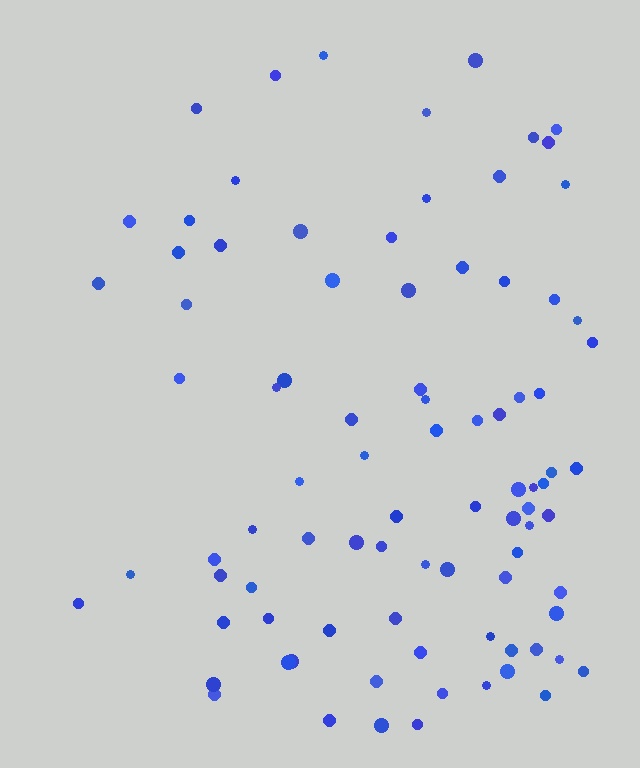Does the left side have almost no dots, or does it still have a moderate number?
Still a moderate number, just noticeably fewer than the right.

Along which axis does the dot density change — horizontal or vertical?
Horizontal.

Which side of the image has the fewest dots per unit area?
The left.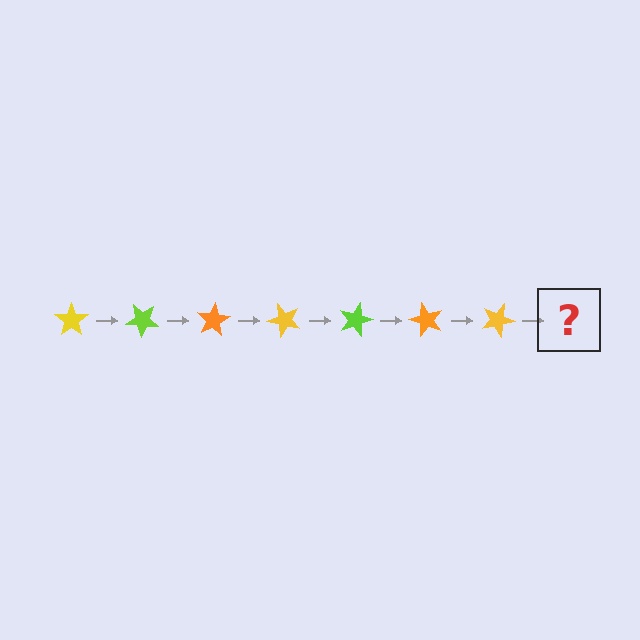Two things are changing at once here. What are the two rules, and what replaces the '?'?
The two rules are that it rotates 40 degrees each step and the color cycles through yellow, lime, and orange. The '?' should be a lime star, rotated 280 degrees from the start.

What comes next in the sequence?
The next element should be a lime star, rotated 280 degrees from the start.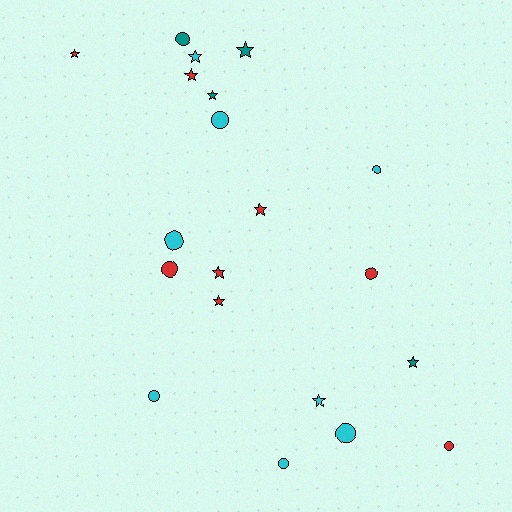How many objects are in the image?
There are 20 objects.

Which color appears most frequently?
Cyan, with 8 objects.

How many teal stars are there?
There are 3 teal stars.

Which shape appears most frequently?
Circle, with 10 objects.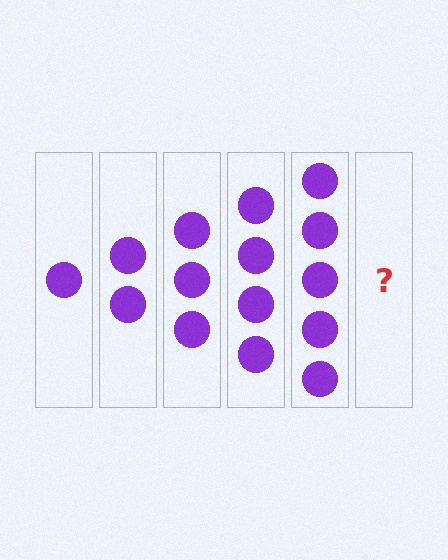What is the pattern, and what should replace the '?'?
The pattern is that each step adds one more circle. The '?' should be 6 circles.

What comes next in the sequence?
The next element should be 6 circles.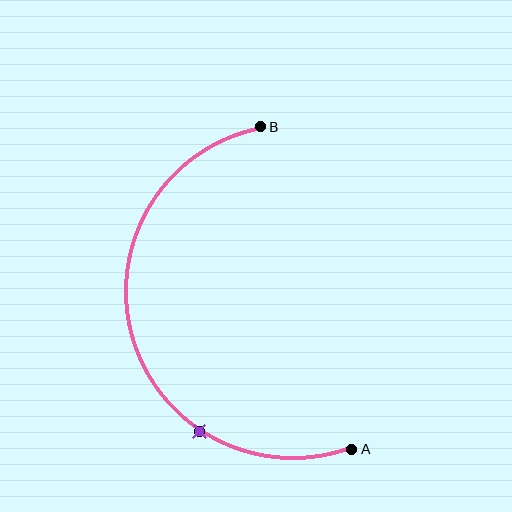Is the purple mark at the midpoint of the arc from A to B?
No. The purple mark lies on the arc but is closer to endpoint A. The arc midpoint would be at the point on the curve equidistant along the arc from both A and B.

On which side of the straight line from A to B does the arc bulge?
The arc bulges to the left of the straight line connecting A and B.